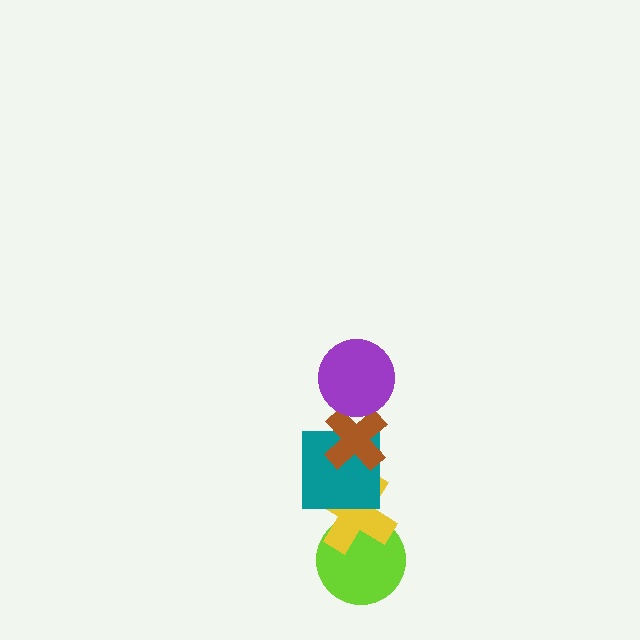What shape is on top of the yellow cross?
The teal square is on top of the yellow cross.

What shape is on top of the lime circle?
The yellow cross is on top of the lime circle.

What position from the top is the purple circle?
The purple circle is 1st from the top.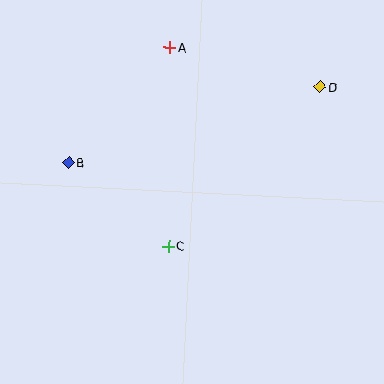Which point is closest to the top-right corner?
Point D is closest to the top-right corner.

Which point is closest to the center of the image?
Point C at (168, 246) is closest to the center.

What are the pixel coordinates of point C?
Point C is at (168, 246).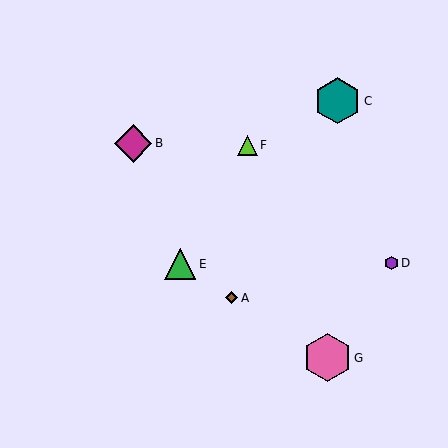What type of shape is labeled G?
Shape G is a pink hexagon.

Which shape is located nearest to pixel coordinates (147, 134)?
The magenta diamond (labeled B) at (133, 143) is nearest to that location.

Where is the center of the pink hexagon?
The center of the pink hexagon is at (327, 358).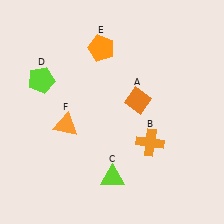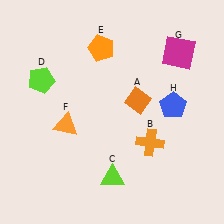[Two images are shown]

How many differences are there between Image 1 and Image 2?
There are 2 differences between the two images.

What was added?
A magenta square (G), a blue pentagon (H) were added in Image 2.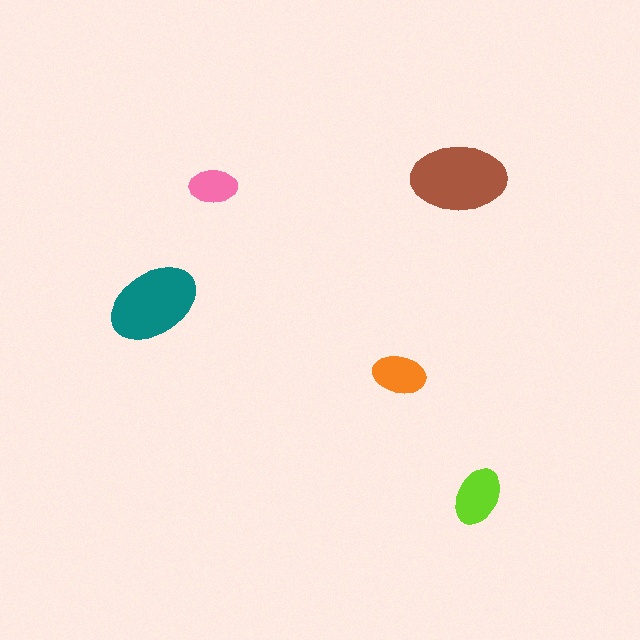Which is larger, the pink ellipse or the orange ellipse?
The orange one.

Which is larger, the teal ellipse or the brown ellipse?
The brown one.